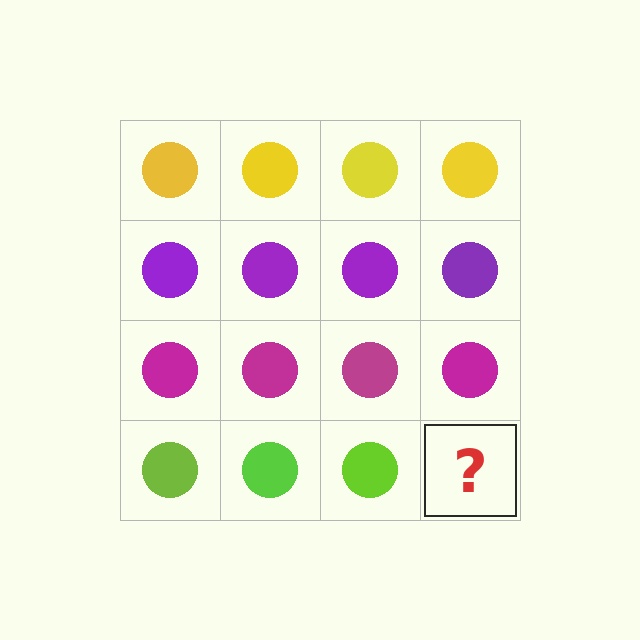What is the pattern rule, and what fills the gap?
The rule is that each row has a consistent color. The gap should be filled with a lime circle.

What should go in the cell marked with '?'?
The missing cell should contain a lime circle.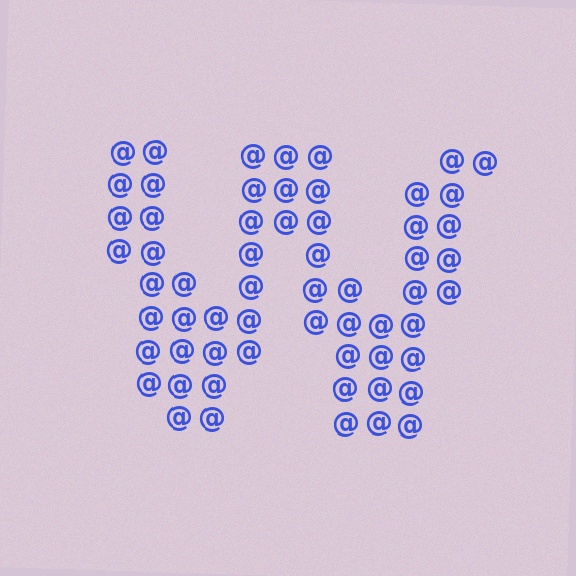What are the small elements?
The small elements are at signs.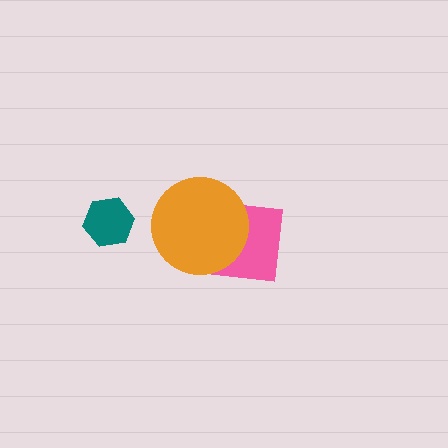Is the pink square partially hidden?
Yes, it is partially covered by another shape.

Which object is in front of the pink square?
The orange circle is in front of the pink square.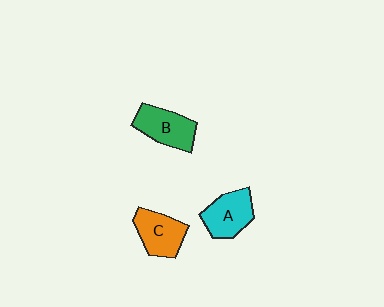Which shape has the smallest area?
Shape C (orange).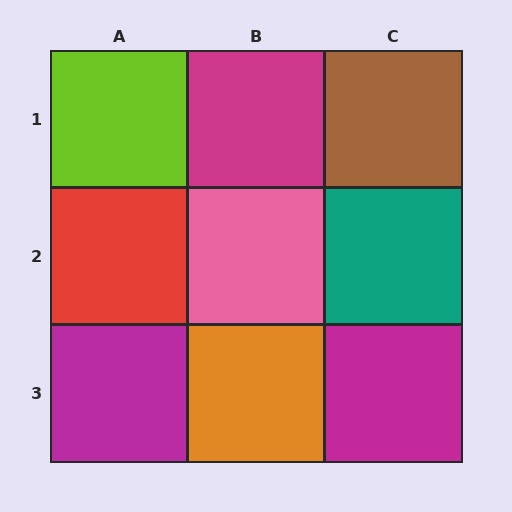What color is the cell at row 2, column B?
Pink.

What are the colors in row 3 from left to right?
Magenta, orange, magenta.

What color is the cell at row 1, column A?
Lime.